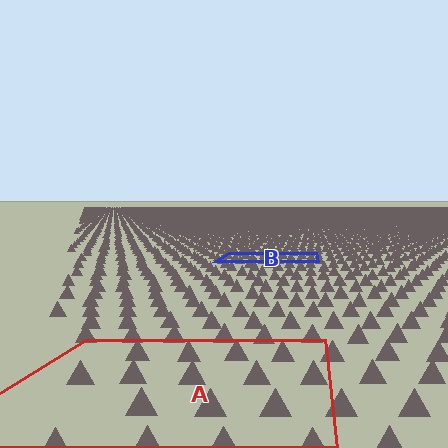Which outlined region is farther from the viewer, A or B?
Region B is farther from the viewer — the texture elements inside it appear smaller and more densely packed.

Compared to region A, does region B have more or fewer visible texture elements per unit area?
Region B has more texture elements per unit area — they are packed more densely because it is farther away.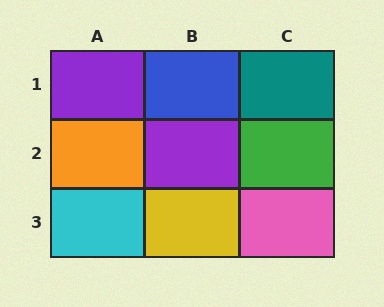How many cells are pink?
1 cell is pink.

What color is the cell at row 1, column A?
Purple.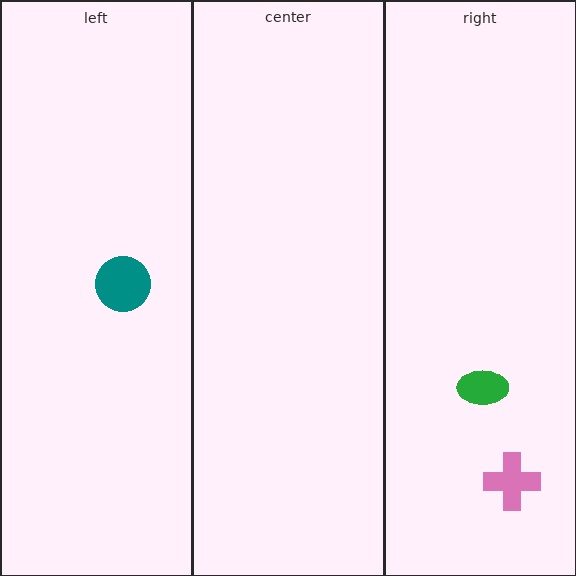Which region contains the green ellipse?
The right region.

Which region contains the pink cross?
The right region.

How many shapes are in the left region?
1.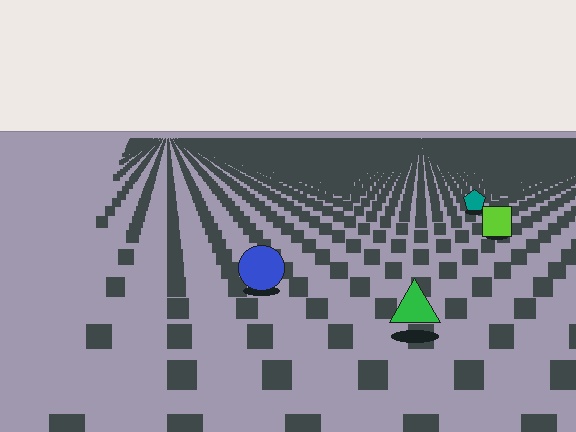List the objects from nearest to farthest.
From nearest to farthest: the green triangle, the blue circle, the lime square, the teal pentagon.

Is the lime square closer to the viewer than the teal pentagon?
Yes. The lime square is closer — you can tell from the texture gradient: the ground texture is coarser near it.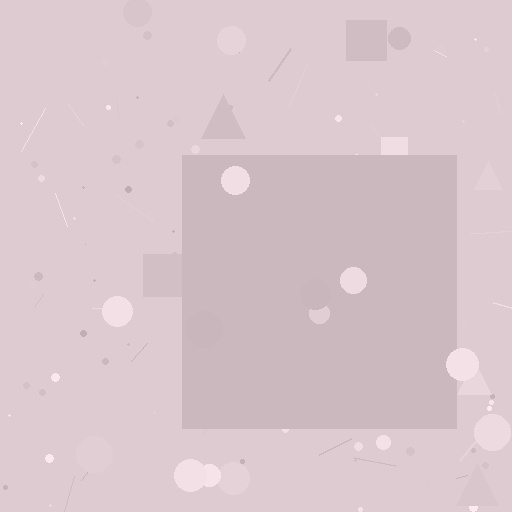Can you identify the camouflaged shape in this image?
The camouflaged shape is a square.